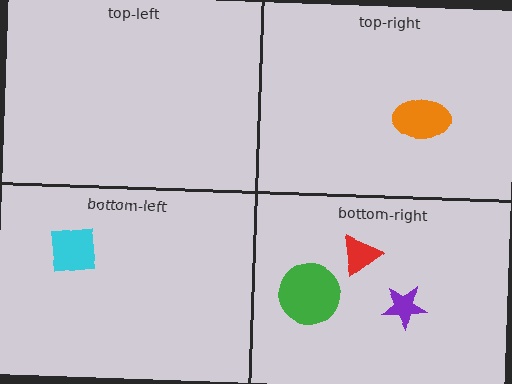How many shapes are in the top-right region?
1.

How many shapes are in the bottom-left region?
1.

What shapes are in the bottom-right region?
The green circle, the purple star, the red triangle.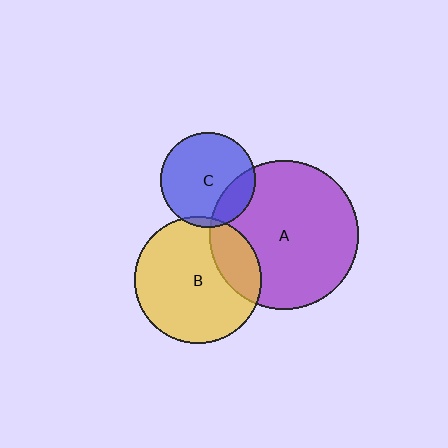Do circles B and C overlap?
Yes.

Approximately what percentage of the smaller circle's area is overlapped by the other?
Approximately 5%.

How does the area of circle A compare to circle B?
Approximately 1.4 times.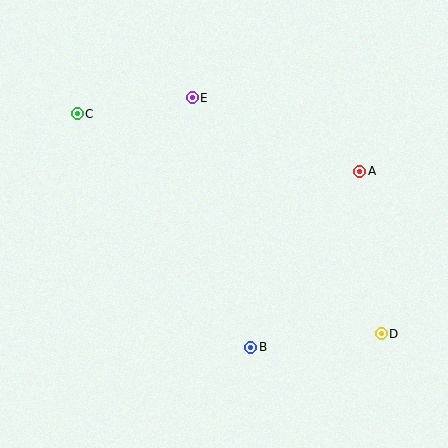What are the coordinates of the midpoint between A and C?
The midpoint between A and C is at (218, 142).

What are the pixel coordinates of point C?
Point C is at (77, 114).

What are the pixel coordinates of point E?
Point E is at (192, 98).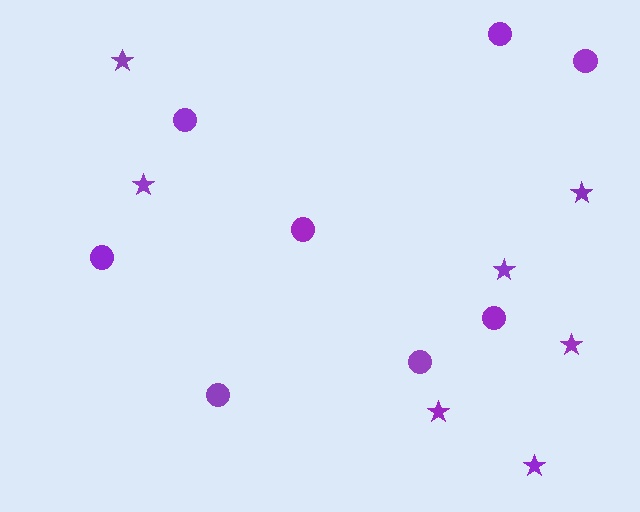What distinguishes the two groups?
There are 2 groups: one group of stars (7) and one group of circles (8).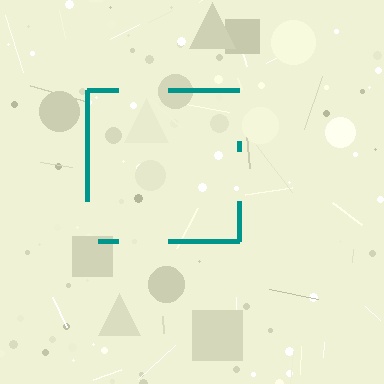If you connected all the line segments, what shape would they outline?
They would outline a square.